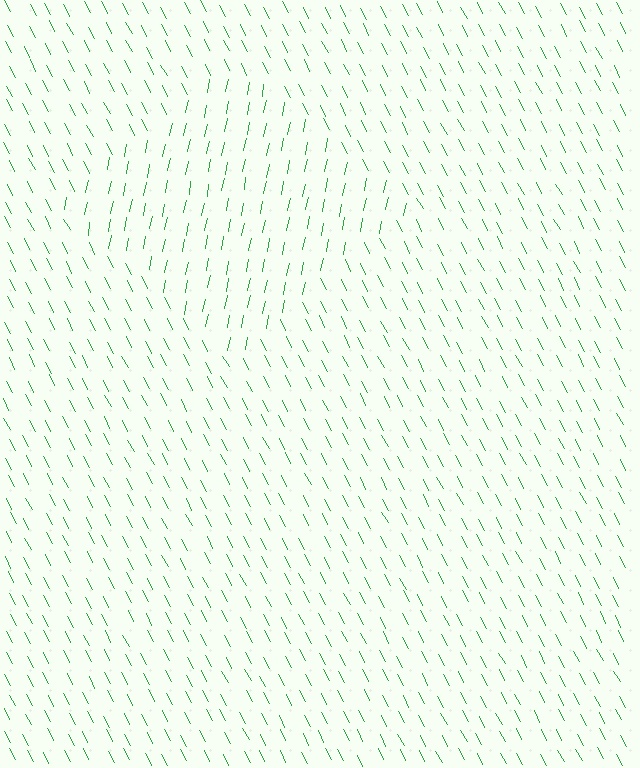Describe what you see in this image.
The image is filled with small green line segments. A diamond region in the image has lines oriented differently from the surrounding lines, creating a visible texture boundary.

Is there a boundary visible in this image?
Yes, there is a texture boundary formed by a change in line orientation.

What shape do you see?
I see a diamond.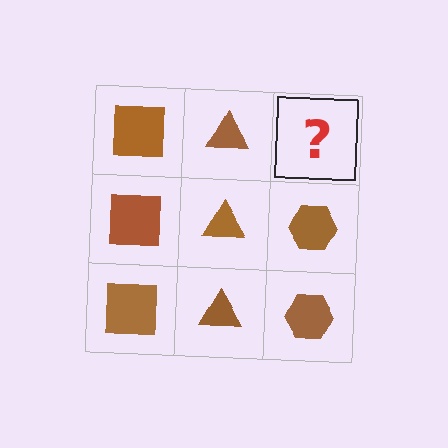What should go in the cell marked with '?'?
The missing cell should contain a brown hexagon.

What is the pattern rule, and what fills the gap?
The rule is that each column has a consistent shape. The gap should be filled with a brown hexagon.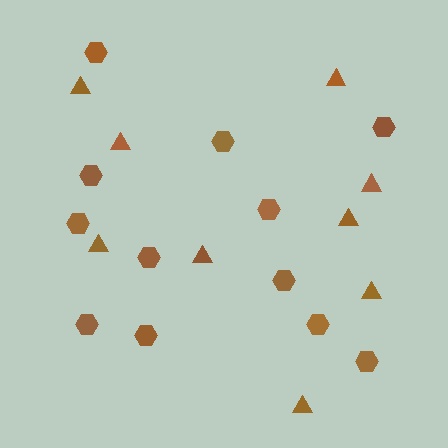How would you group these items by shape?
There are 2 groups: one group of triangles (9) and one group of hexagons (12).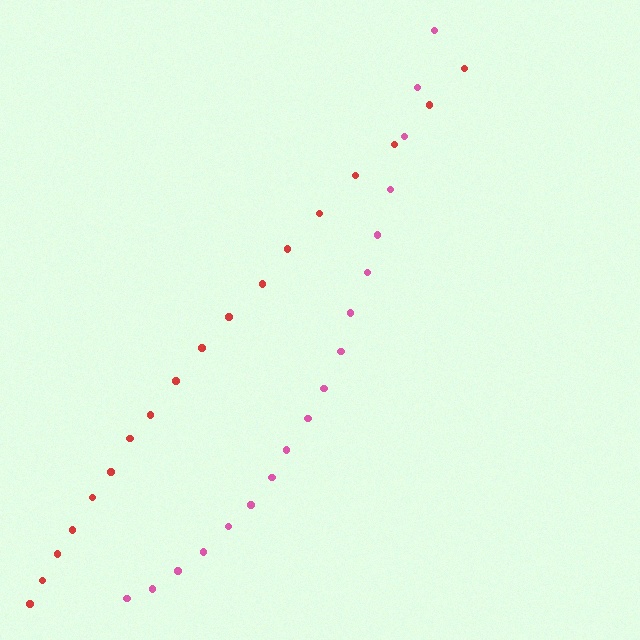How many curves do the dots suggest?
There are 2 distinct paths.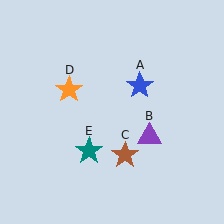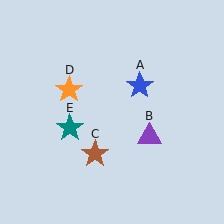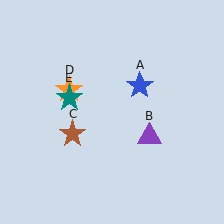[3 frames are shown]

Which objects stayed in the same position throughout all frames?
Blue star (object A) and purple triangle (object B) and orange star (object D) remained stationary.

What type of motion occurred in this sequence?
The brown star (object C), teal star (object E) rotated clockwise around the center of the scene.